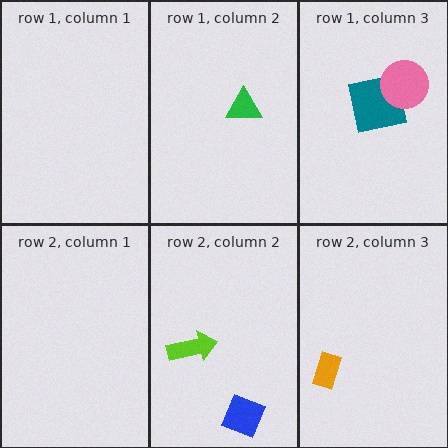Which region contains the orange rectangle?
The row 2, column 3 region.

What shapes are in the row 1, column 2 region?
The green triangle.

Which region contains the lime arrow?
The row 2, column 2 region.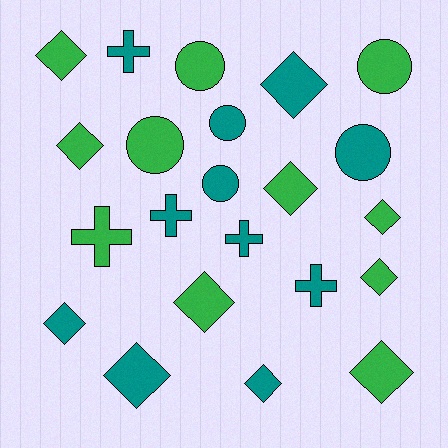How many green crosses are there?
There is 1 green cross.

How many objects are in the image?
There are 22 objects.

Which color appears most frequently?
Green, with 11 objects.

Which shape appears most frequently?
Diamond, with 11 objects.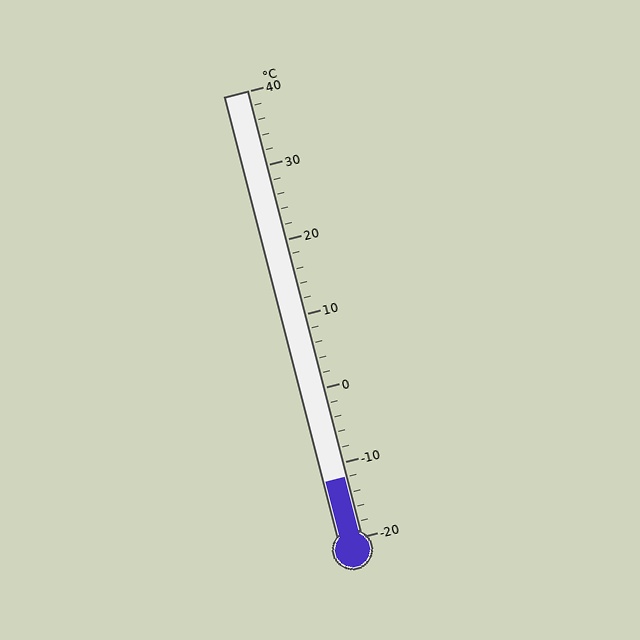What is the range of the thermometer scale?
The thermometer scale ranges from -20°C to 40°C.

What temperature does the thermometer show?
The thermometer shows approximately -12°C.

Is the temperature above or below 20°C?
The temperature is below 20°C.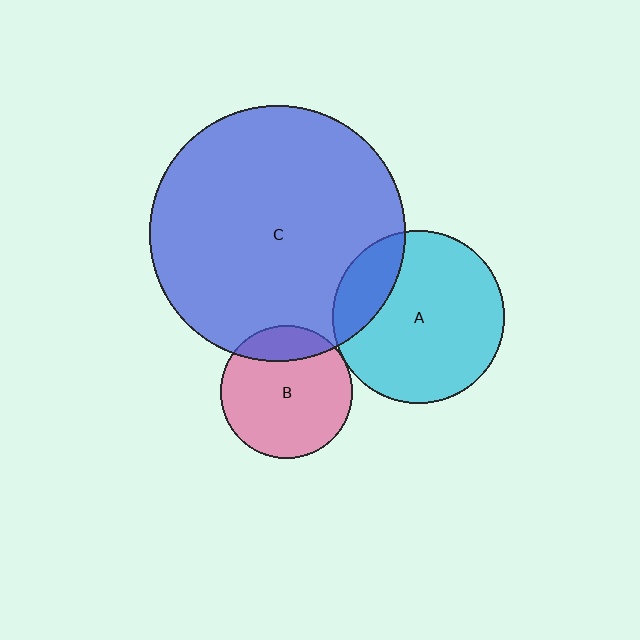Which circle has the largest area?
Circle C (blue).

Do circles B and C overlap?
Yes.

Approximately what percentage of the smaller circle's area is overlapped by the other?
Approximately 20%.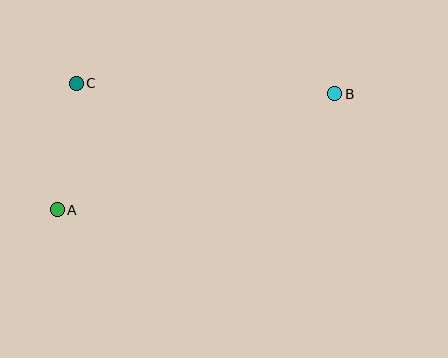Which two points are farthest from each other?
Points A and B are farthest from each other.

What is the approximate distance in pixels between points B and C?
The distance between B and C is approximately 259 pixels.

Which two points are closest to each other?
Points A and C are closest to each other.